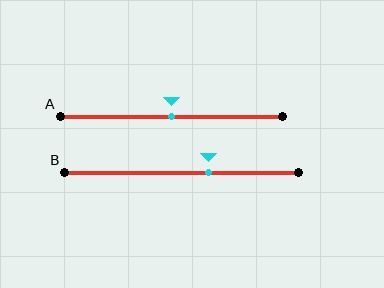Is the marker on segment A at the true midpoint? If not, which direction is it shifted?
Yes, the marker on segment A is at the true midpoint.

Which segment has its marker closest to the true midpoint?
Segment A has its marker closest to the true midpoint.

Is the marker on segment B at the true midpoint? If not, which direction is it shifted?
No, the marker on segment B is shifted to the right by about 12% of the segment length.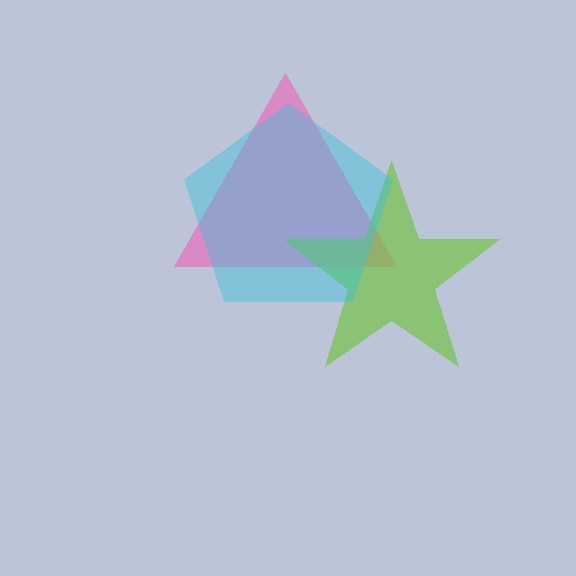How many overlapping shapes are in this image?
There are 3 overlapping shapes in the image.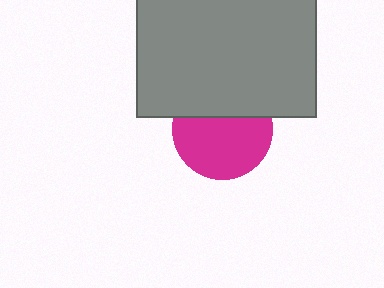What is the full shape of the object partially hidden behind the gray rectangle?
The partially hidden object is a magenta circle.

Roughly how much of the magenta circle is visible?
About half of it is visible (roughly 64%).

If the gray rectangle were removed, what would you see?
You would see the complete magenta circle.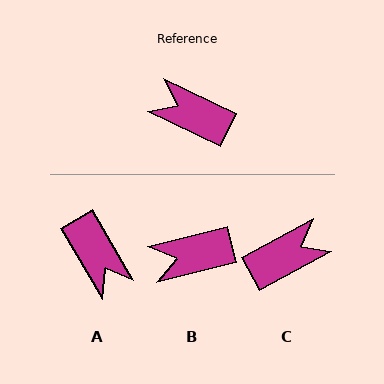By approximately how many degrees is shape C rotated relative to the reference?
Approximately 126 degrees clockwise.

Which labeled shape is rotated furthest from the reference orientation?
A, about 146 degrees away.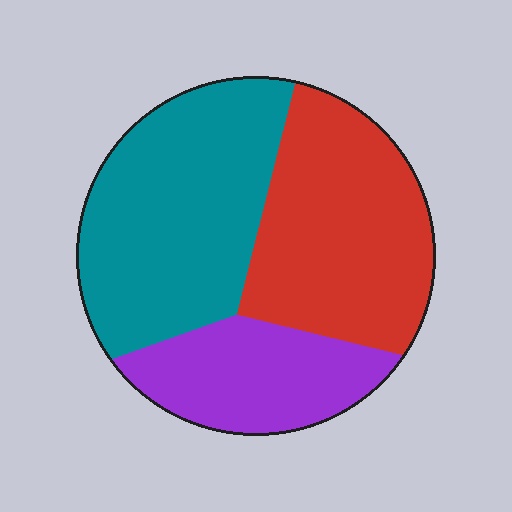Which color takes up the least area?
Purple, at roughly 20%.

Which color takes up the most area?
Teal, at roughly 40%.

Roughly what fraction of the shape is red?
Red covers 37% of the shape.